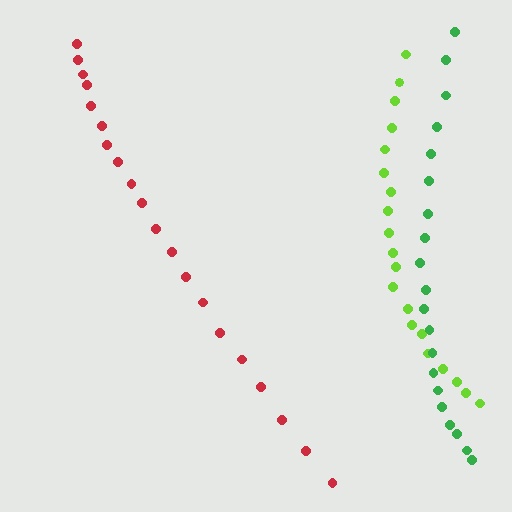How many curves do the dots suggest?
There are 3 distinct paths.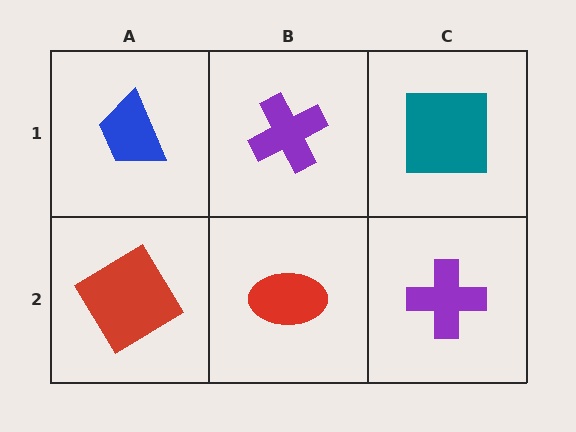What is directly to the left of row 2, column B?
A red diamond.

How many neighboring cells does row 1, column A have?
2.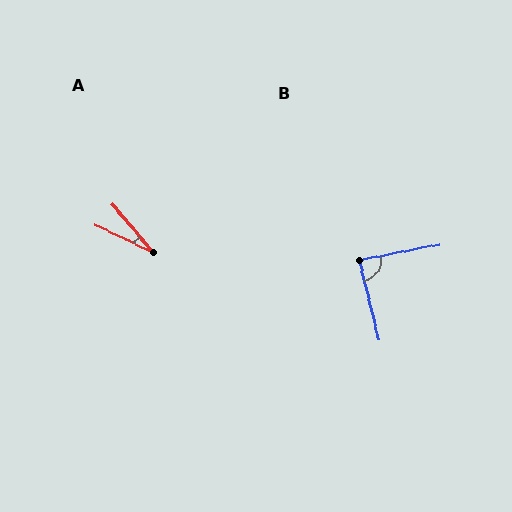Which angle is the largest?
B, at approximately 87 degrees.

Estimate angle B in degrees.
Approximately 87 degrees.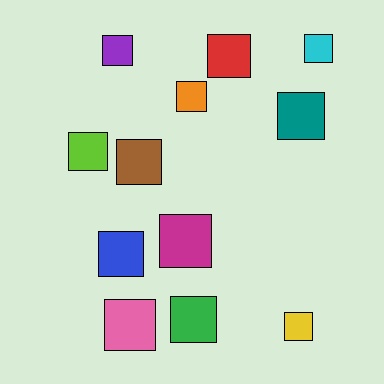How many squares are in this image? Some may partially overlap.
There are 12 squares.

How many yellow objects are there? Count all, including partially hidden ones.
There is 1 yellow object.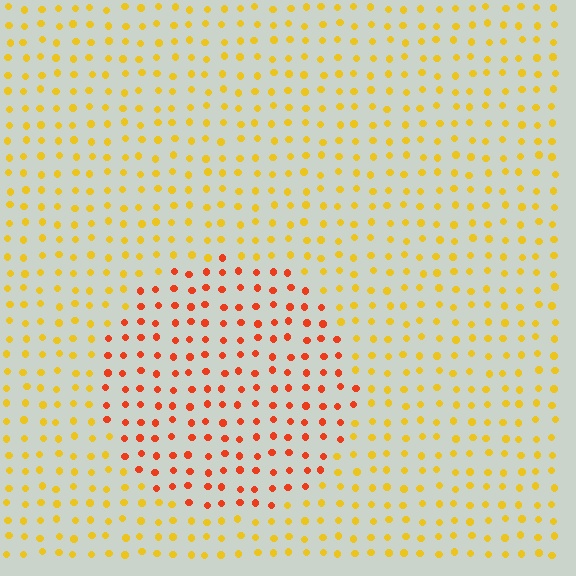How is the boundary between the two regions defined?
The boundary is defined purely by a slight shift in hue (about 40 degrees). Spacing, size, and orientation are identical on both sides.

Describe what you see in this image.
The image is filled with small yellow elements in a uniform arrangement. A circle-shaped region is visible where the elements are tinted to a slightly different hue, forming a subtle color boundary.